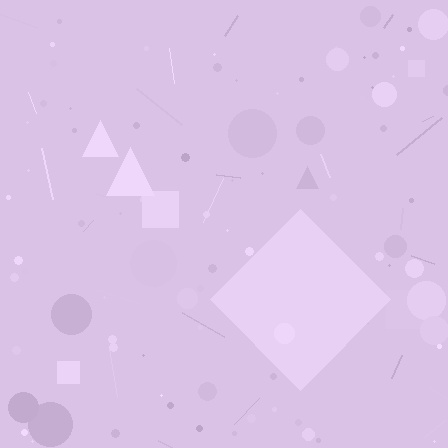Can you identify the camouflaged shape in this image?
The camouflaged shape is a diamond.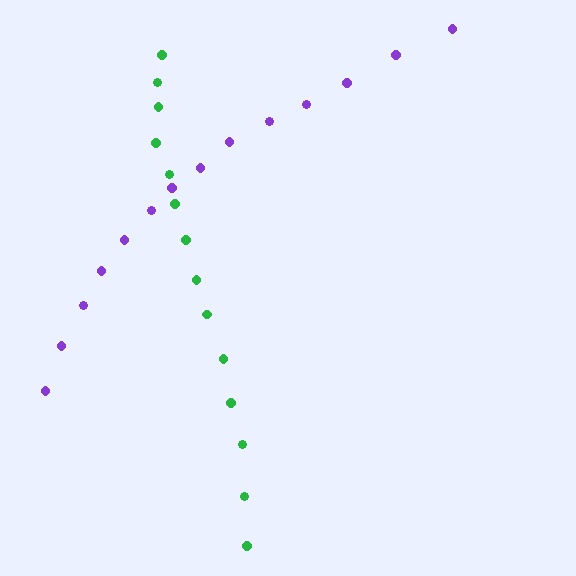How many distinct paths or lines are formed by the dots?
There are 2 distinct paths.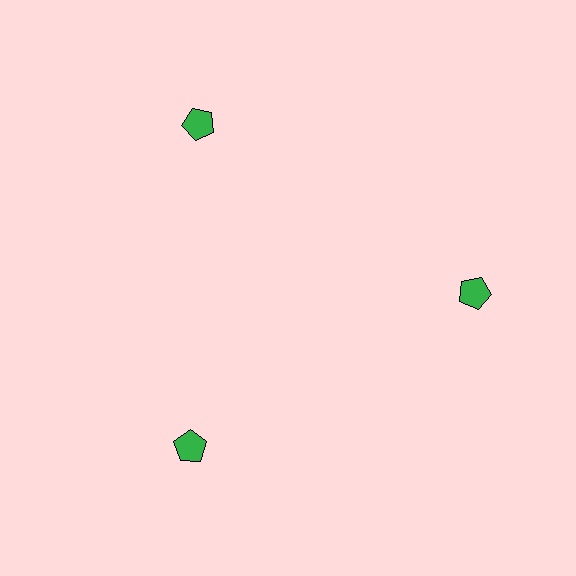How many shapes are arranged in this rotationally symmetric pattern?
There are 3 shapes, arranged in 3 groups of 1.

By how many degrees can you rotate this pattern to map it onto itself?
The pattern maps onto itself every 120 degrees of rotation.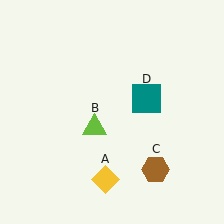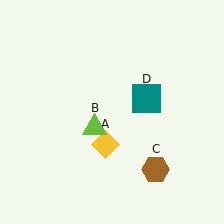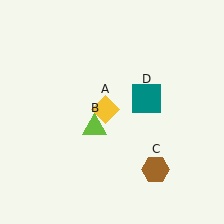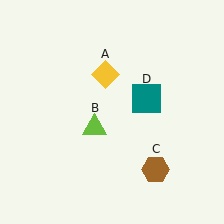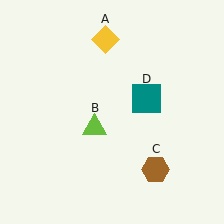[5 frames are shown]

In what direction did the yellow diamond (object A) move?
The yellow diamond (object A) moved up.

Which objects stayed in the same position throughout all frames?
Lime triangle (object B) and brown hexagon (object C) and teal square (object D) remained stationary.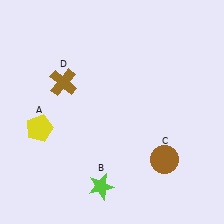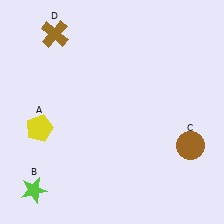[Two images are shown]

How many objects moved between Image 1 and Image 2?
3 objects moved between the two images.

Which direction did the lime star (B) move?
The lime star (B) moved left.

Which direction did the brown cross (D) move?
The brown cross (D) moved up.